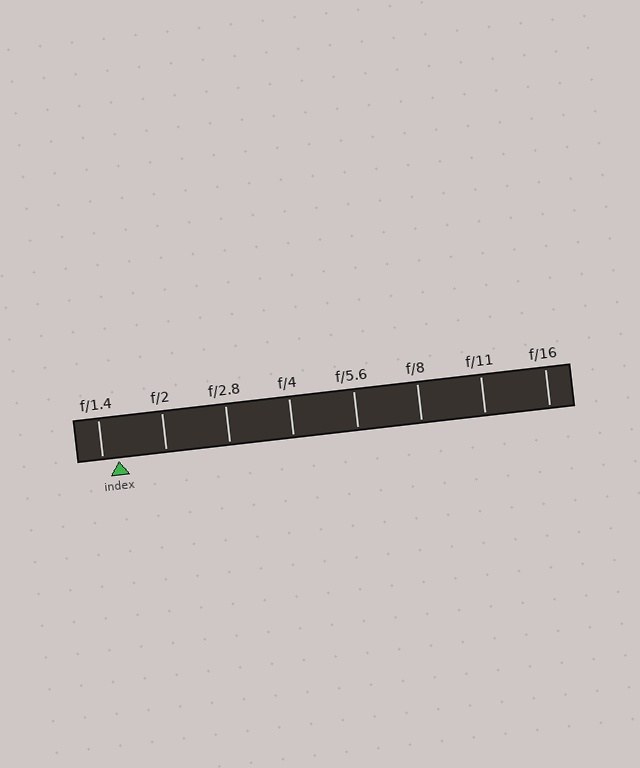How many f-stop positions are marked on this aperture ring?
There are 8 f-stop positions marked.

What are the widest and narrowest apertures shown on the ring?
The widest aperture shown is f/1.4 and the narrowest is f/16.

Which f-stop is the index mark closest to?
The index mark is closest to f/1.4.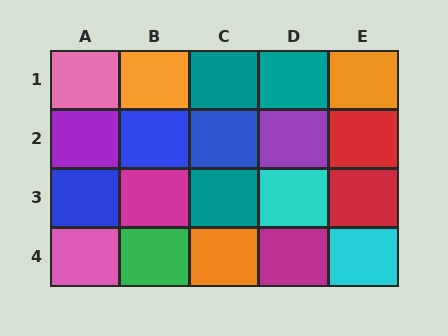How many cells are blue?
3 cells are blue.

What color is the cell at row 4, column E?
Cyan.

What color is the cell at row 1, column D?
Teal.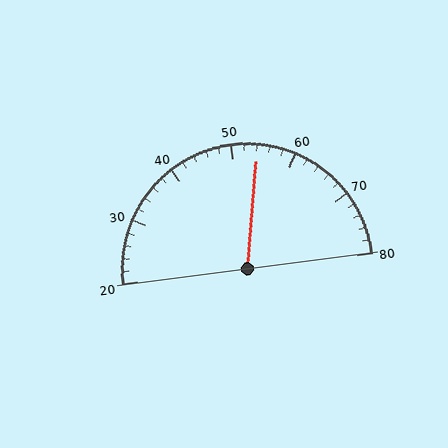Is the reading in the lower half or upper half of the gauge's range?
The reading is in the upper half of the range (20 to 80).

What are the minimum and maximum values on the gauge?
The gauge ranges from 20 to 80.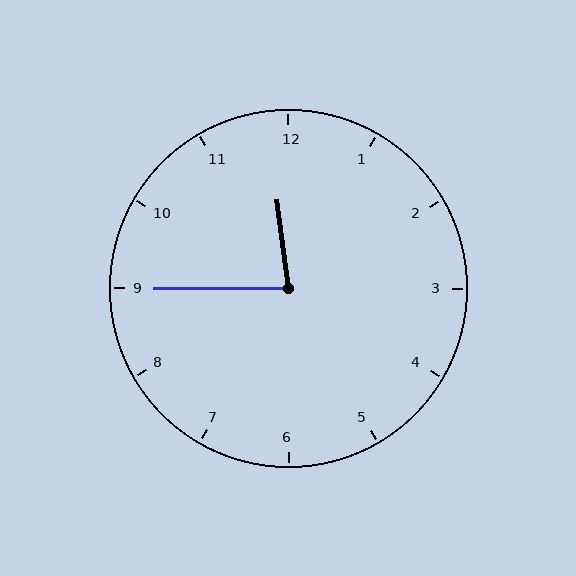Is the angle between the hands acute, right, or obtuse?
It is acute.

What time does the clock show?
11:45.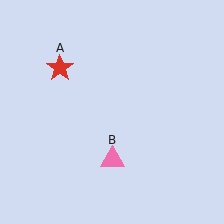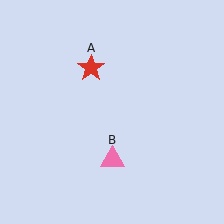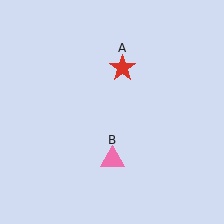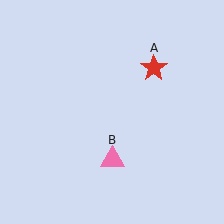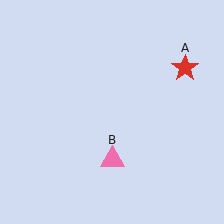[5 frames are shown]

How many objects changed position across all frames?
1 object changed position: red star (object A).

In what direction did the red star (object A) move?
The red star (object A) moved right.